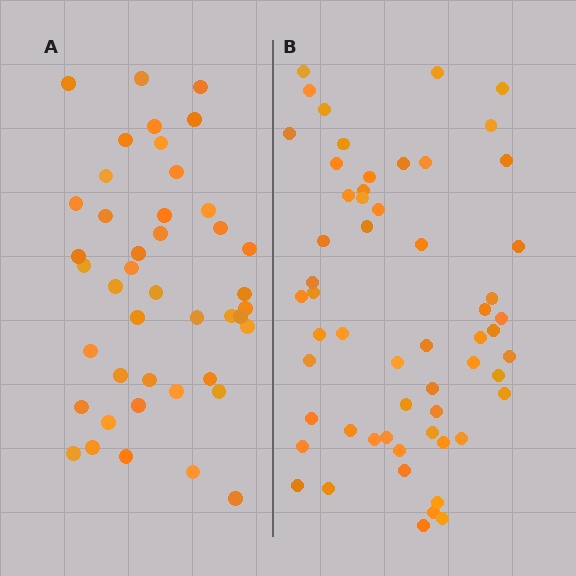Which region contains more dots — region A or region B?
Region B (the right region) has more dots.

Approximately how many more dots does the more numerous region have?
Region B has approximately 15 more dots than region A.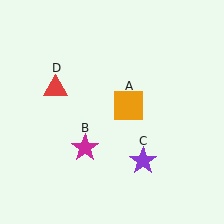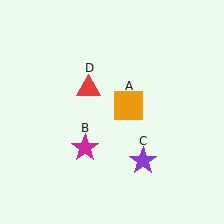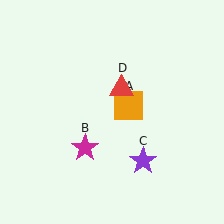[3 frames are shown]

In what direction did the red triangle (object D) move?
The red triangle (object D) moved right.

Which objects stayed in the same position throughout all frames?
Orange square (object A) and magenta star (object B) and purple star (object C) remained stationary.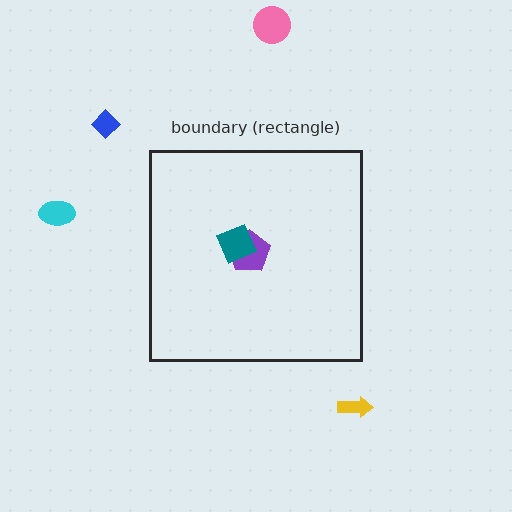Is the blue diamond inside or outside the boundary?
Outside.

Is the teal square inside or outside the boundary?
Inside.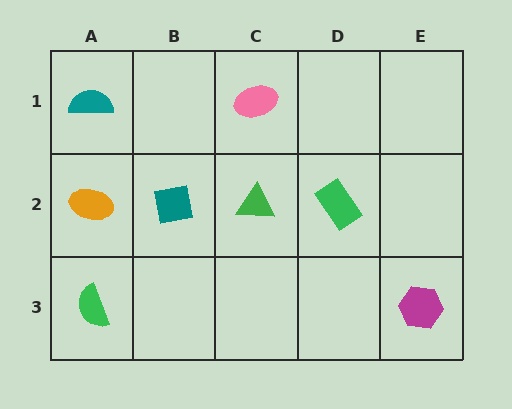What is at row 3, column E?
A magenta hexagon.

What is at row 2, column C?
A green triangle.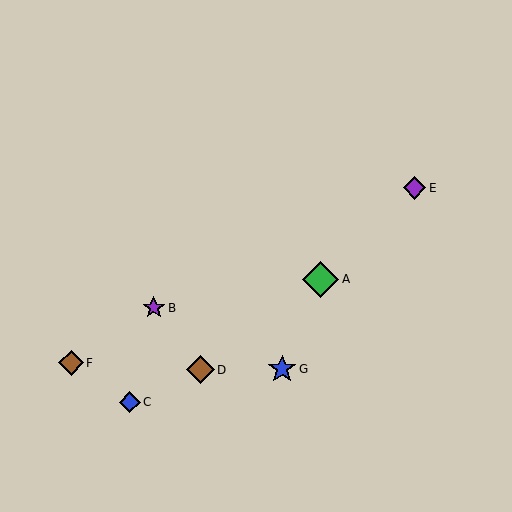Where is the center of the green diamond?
The center of the green diamond is at (321, 279).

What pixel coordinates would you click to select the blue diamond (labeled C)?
Click at (130, 402) to select the blue diamond C.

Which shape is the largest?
The green diamond (labeled A) is the largest.